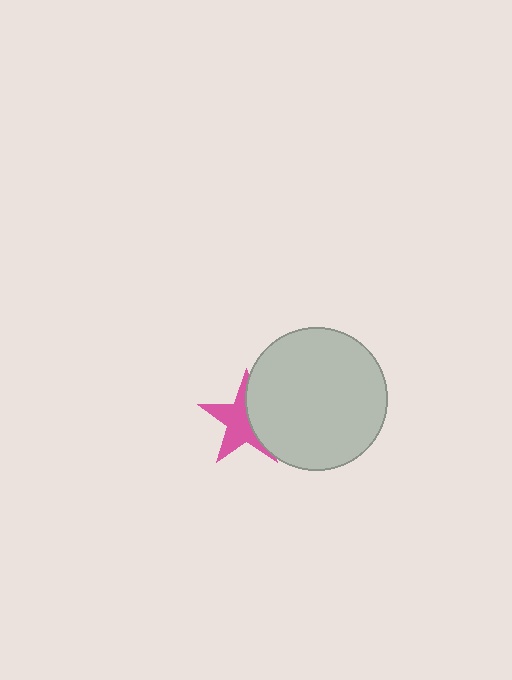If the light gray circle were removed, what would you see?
You would see the complete pink star.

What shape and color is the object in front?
The object in front is a light gray circle.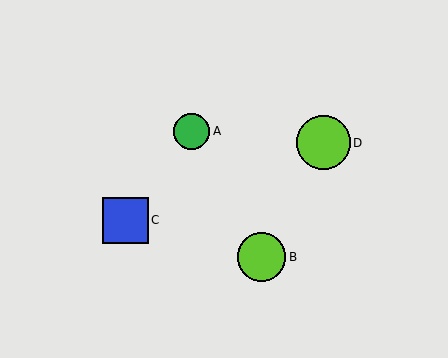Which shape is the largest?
The lime circle (labeled D) is the largest.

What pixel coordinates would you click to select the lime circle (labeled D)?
Click at (323, 143) to select the lime circle D.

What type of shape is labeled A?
Shape A is a green circle.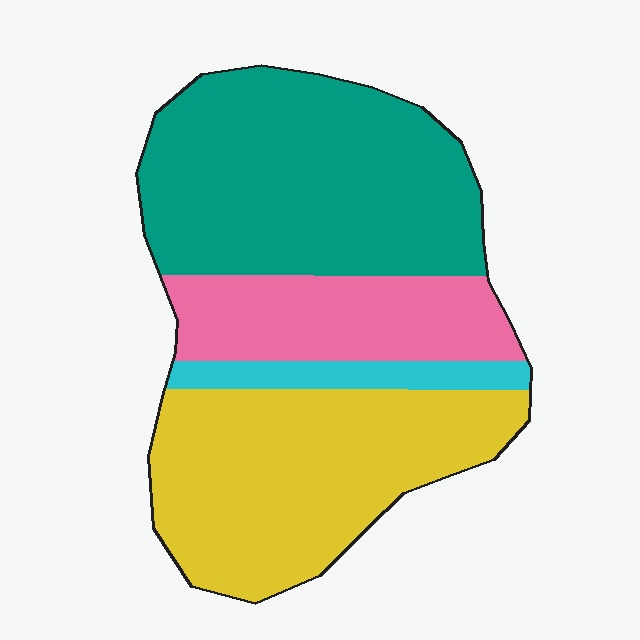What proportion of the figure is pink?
Pink covers roughly 20% of the figure.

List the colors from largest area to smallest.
From largest to smallest: teal, yellow, pink, cyan.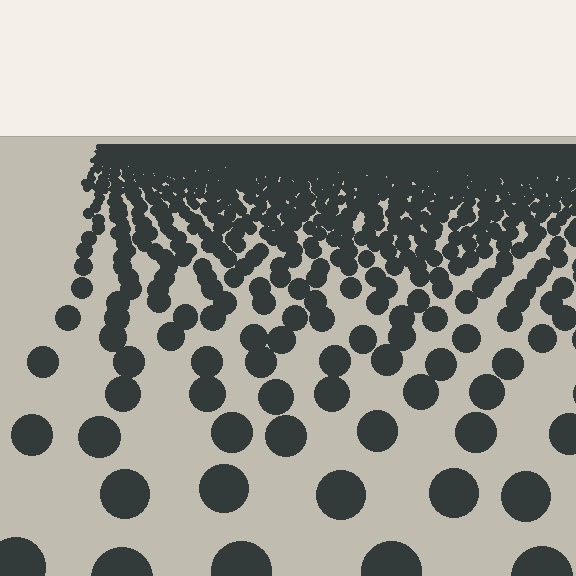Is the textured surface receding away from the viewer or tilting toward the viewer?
The surface is receding away from the viewer. Texture elements get smaller and denser toward the top.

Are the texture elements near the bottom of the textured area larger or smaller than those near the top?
Larger. Near the bottom, elements are closer to the viewer and appear at a bigger on-screen size.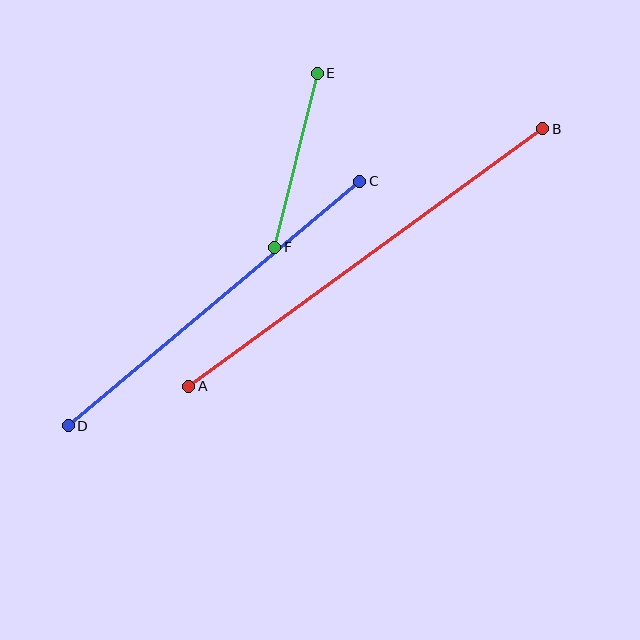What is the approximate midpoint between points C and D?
The midpoint is at approximately (214, 304) pixels.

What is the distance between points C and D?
The distance is approximately 380 pixels.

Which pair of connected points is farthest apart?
Points A and B are farthest apart.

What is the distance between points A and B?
The distance is approximately 438 pixels.